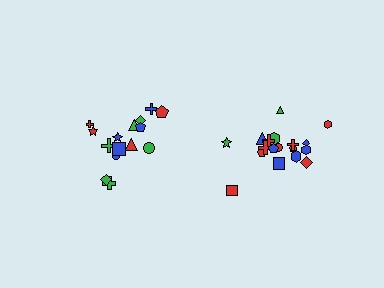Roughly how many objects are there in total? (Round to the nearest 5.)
Roughly 35 objects in total.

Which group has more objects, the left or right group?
The right group.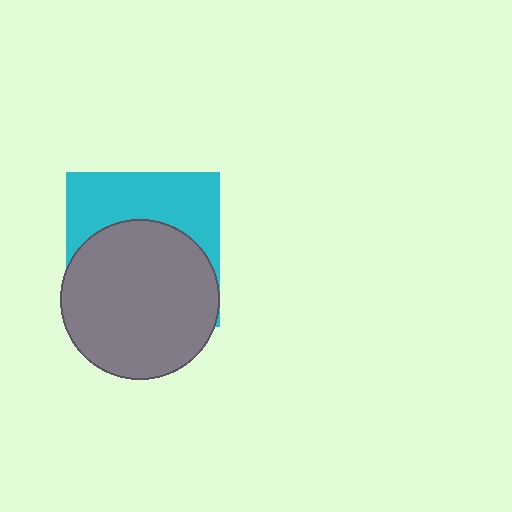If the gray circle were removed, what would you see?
You would see the complete cyan square.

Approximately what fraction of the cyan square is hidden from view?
Roughly 59% of the cyan square is hidden behind the gray circle.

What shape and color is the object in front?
The object in front is a gray circle.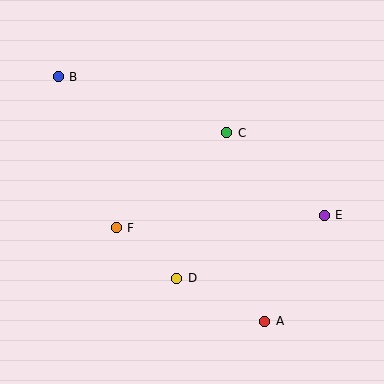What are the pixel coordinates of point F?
Point F is at (116, 228).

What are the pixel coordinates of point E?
Point E is at (324, 215).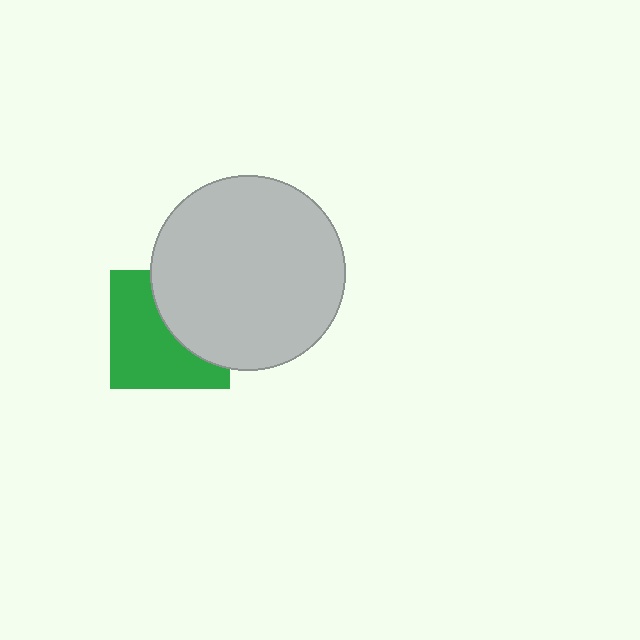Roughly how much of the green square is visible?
About half of it is visible (roughly 58%).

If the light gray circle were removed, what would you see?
You would see the complete green square.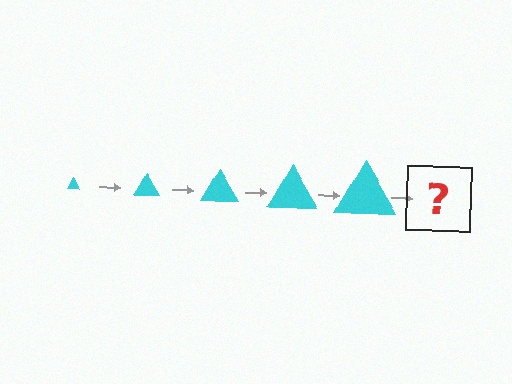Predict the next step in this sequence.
The next step is a cyan triangle, larger than the previous one.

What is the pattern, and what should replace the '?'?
The pattern is that the triangle gets progressively larger each step. The '?' should be a cyan triangle, larger than the previous one.